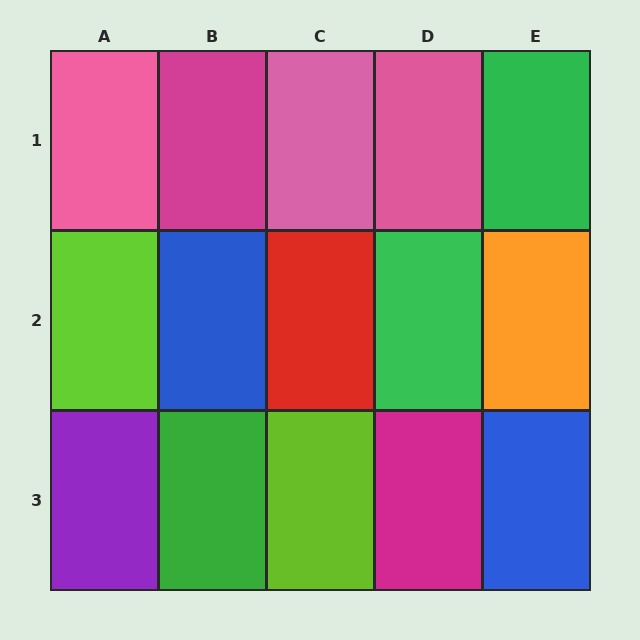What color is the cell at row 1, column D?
Pink.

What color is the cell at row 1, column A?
Pink.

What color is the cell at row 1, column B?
Magenta.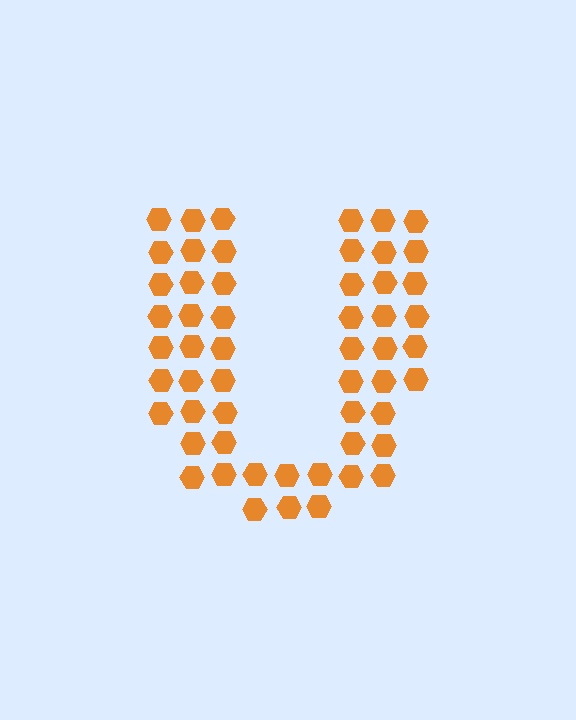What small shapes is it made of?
It is made of small hexagons.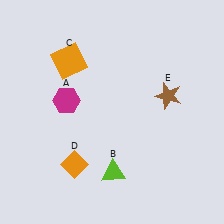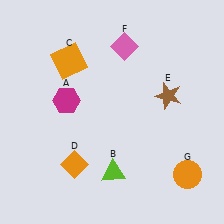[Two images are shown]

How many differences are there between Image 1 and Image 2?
There are 2 differences between the two images.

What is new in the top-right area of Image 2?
A pink diamond (F) was added in the top-right area of Image 2.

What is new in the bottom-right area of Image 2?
An orange circle (G) was added in the bottom-right area of Image 2.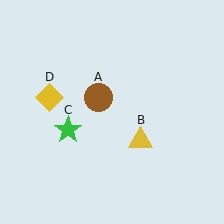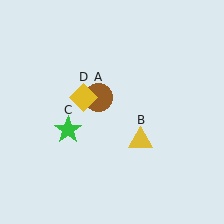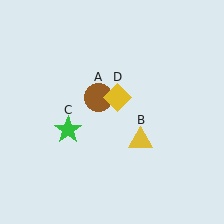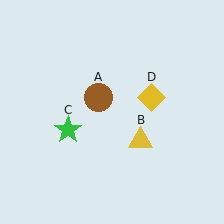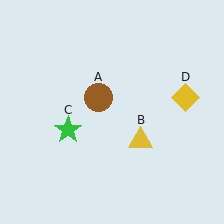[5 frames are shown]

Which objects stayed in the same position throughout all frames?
Brown circle (object A) and yellow triangle (object B) and green star (object C) remained stationary.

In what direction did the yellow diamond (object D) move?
The yellow diamond (object D) moved right.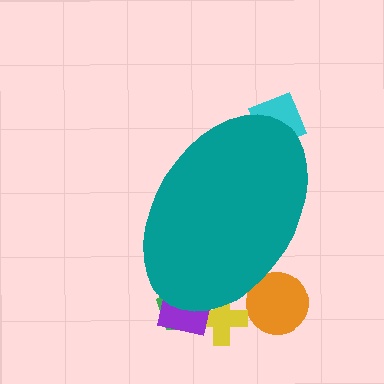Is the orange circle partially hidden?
Yes, the orange circle is partially hidden behind the teal ellipse.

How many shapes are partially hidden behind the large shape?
5 shapes are partially hidden.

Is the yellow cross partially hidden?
Yes, the yellow cross is partially hidden behind the teal ellipse.